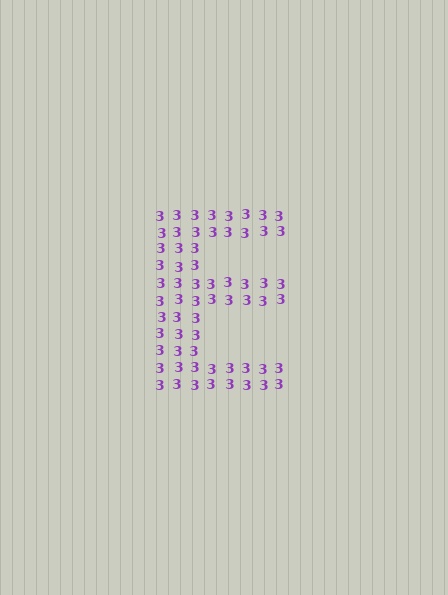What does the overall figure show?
The overall figure shows the letter E.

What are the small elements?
The small elements are digit 3's.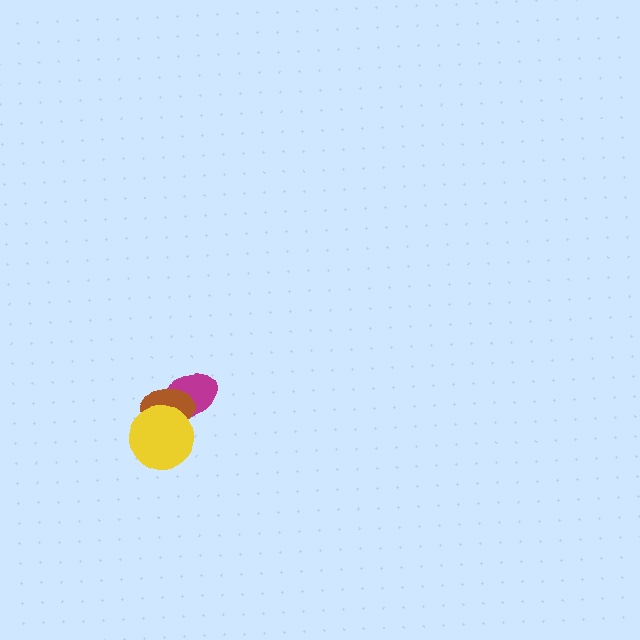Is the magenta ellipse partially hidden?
Yes, it is partially covered by another shape.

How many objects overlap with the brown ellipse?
2 objects overlap with the brown ellipse.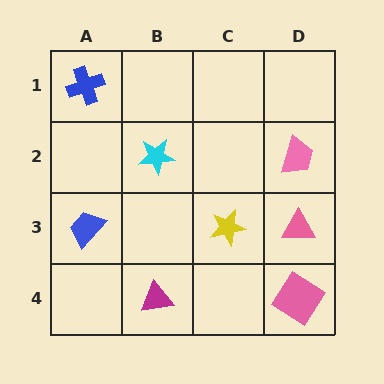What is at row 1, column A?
A blue cross.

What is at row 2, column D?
A pink trapezoid.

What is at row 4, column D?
A pink diamond.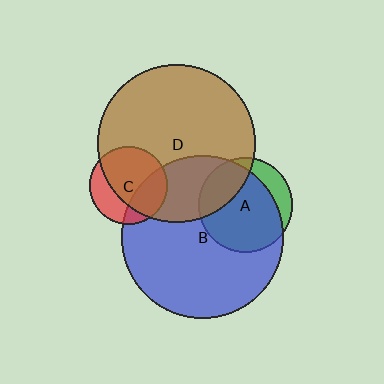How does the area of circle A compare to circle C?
Approximately 1.5 times.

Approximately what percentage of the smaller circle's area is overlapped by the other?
Approximately 80%.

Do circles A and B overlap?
Yes.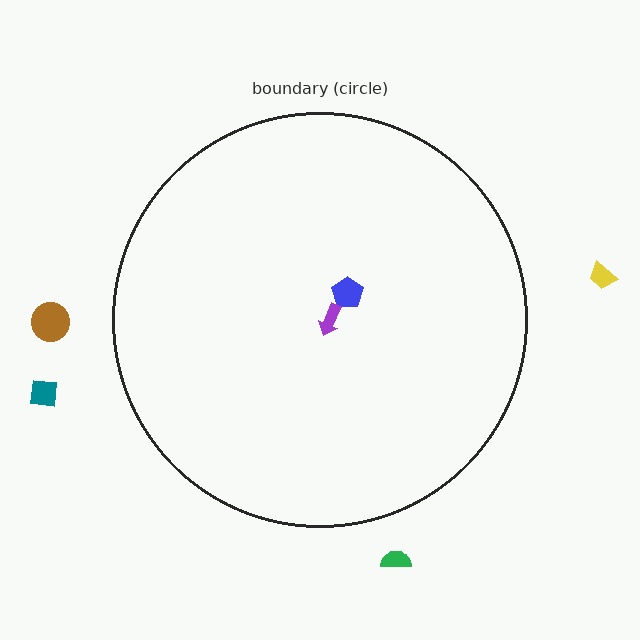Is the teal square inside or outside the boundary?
Outside.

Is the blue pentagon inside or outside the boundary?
Inside.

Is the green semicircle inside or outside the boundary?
Outside.